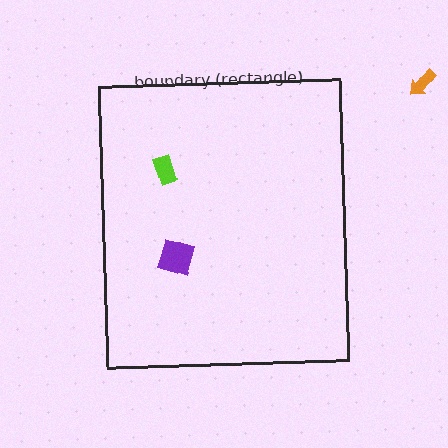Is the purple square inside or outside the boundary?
Inside.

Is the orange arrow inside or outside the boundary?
Outside.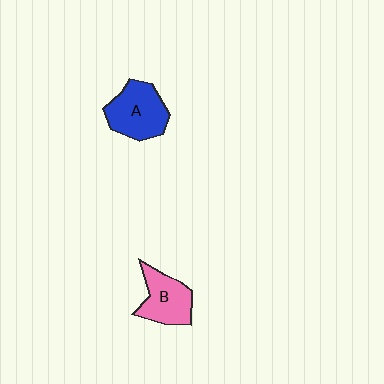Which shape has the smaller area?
Shape B (pink).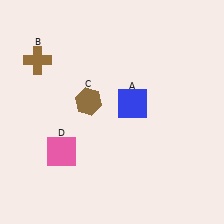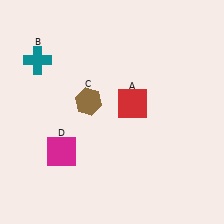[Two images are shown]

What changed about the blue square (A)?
In Image 1, A is blue. In Image 2, it changed to red.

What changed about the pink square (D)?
In Image 1, D is pink. In Image 2, it changed to magenta.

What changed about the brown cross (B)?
In Image 1, B is brown. In Image 2, it changed to teal.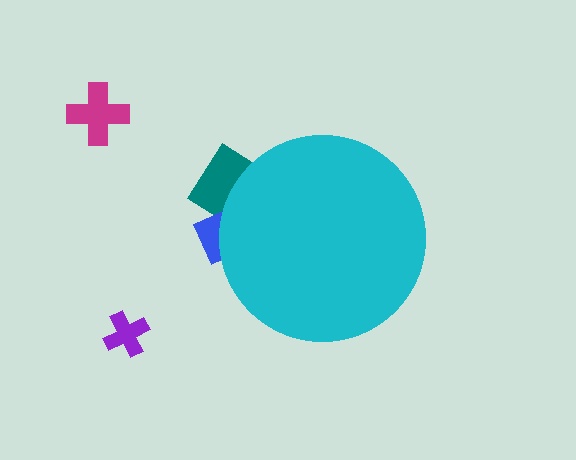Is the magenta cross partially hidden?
No, the magenta cross is fully visible.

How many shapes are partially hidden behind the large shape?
2 shapes are partially hidden.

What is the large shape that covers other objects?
A cyan circle.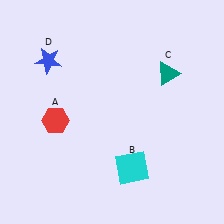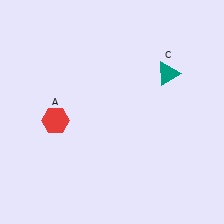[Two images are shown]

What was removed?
The blue star (D), the cyan square (B) were removed in Image 2.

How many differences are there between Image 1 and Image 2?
There are 2 differences between the two images.